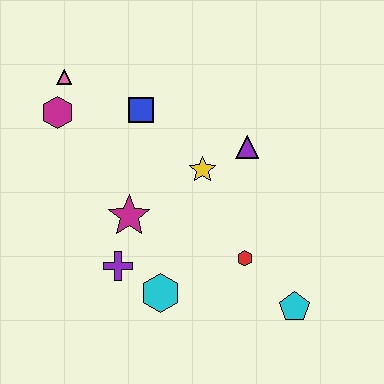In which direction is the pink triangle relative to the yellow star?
The pink triangle is to the left of the yellow star.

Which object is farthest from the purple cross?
The pink triangle is farthest from the purple cross.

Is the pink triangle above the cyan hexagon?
Yes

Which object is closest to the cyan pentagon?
The red hexagon is closest to the cyan pentagon.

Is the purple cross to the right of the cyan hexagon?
No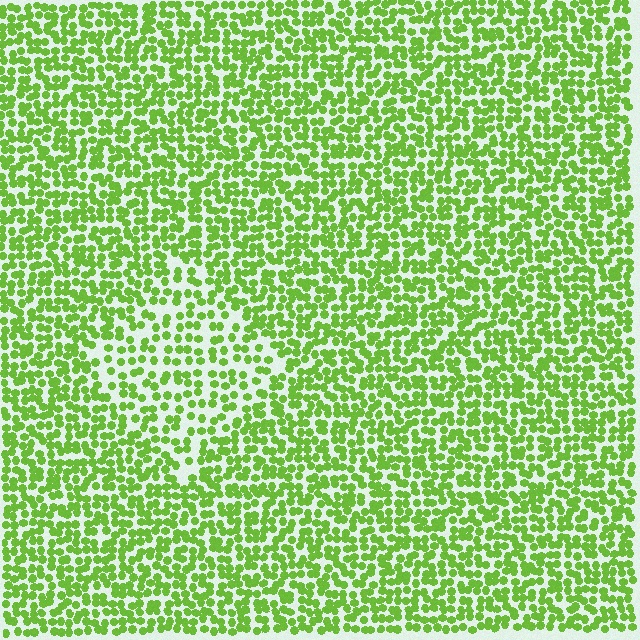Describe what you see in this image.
The image contains small lime elements arranged at two different densities. A diamond-shaped region is visible where the elements are less densely packed than the surrounding area.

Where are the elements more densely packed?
The elements are more densely packed outside the diamond boundary.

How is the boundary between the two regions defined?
The boundary is defined by a change in element density (approximately 1.6x ratio). All elements are the same color, size, and shape.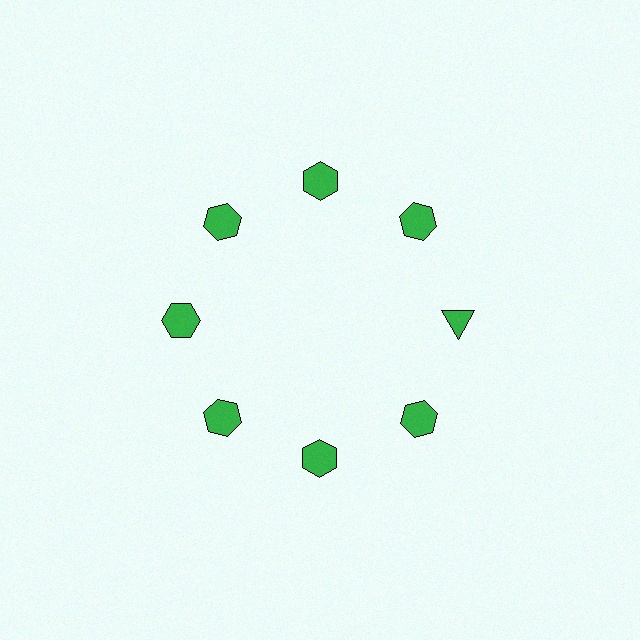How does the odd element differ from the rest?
It has a different shape: triangle instead of hexagon.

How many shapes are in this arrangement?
There are 8 shapes arranged in a ring pattern.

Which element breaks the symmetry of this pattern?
The green triangle at roughly the 3 o'clock position breaks the symmetry. All other shapes are green hexagons.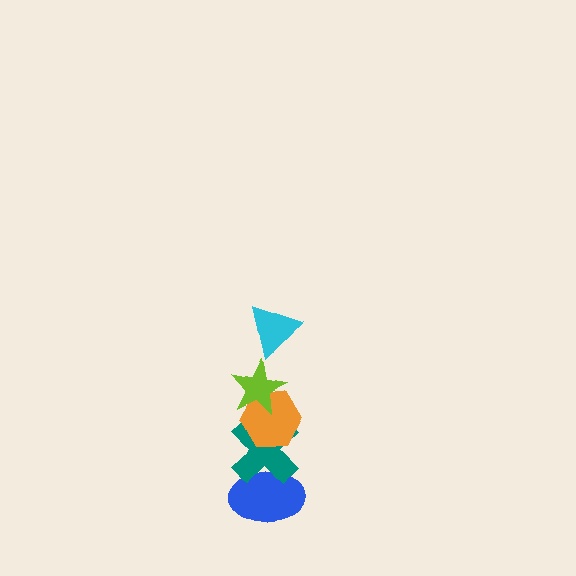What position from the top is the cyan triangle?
The cyan triangle is 1st from the top.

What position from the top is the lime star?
The lime star is 2nd from the top.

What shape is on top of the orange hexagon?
The lime star is on top of the orange hexagon.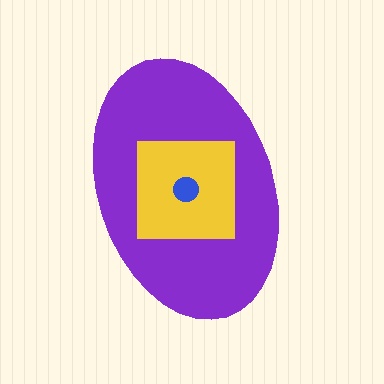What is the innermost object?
The blue circle.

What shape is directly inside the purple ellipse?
The yellow square.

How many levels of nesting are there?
3.